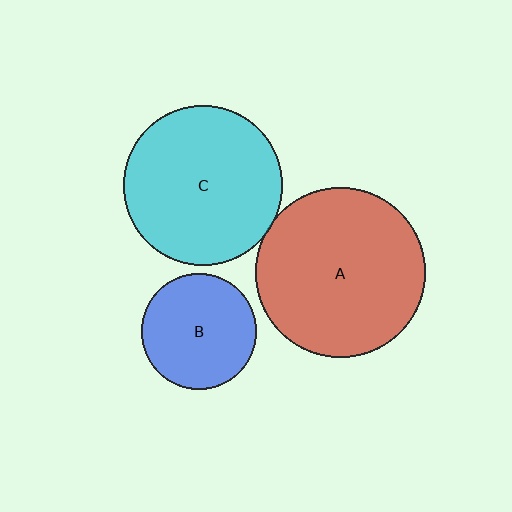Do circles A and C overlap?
Yes.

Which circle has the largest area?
Circle A (red).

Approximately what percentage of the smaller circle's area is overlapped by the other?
Approximately 5%.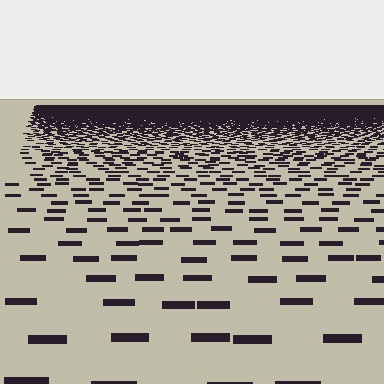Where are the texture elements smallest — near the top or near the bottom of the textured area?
Near the top.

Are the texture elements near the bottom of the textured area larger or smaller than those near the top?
Larger. Near the bottom, elements are closer to the viewer and appear at a bigger on-screen size.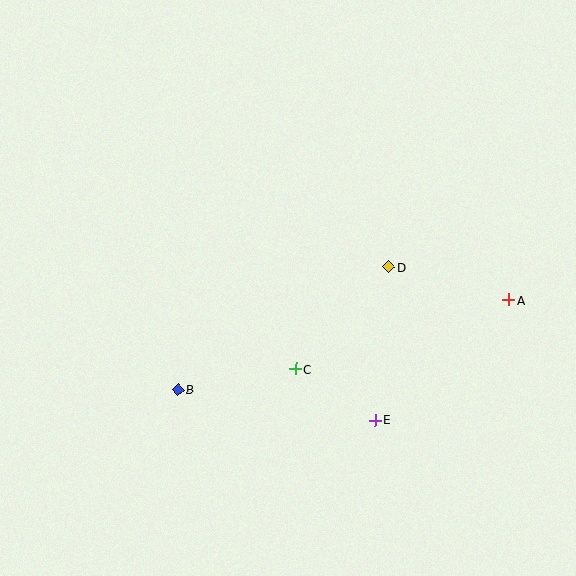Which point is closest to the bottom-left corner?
Point B is closest to the bottom-left corner.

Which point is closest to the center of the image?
Point C at (296, 369) is closest to the center.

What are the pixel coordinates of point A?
Point A is at (509, 300).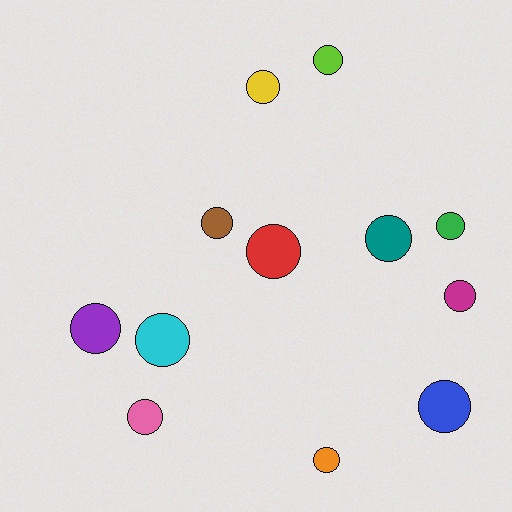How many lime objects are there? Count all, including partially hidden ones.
There is 1 lime object.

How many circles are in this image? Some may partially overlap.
There are 12 circles.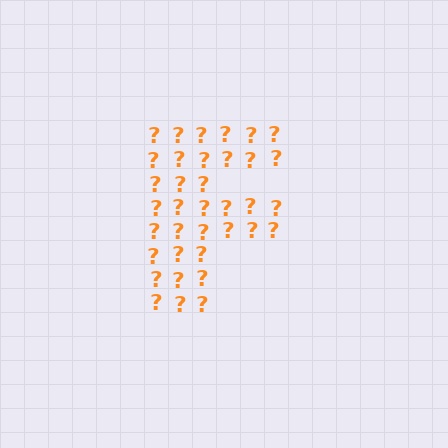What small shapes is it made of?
It is made of small question marks.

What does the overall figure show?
The overall figure shows the letter F.